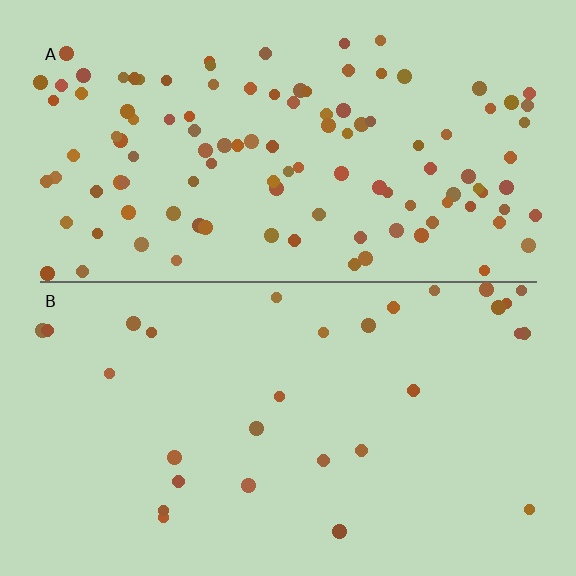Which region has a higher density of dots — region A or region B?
A (the top).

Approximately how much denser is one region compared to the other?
Approximately 3.8× — region A over region B.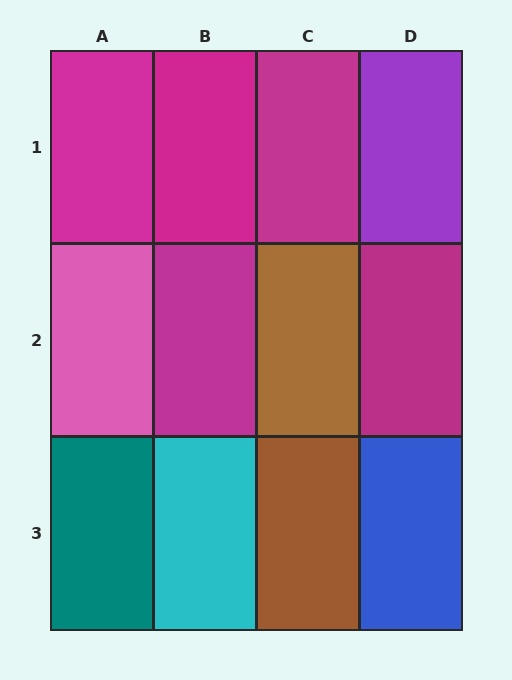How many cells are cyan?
1 cell is cyan.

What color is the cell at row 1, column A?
Magenta.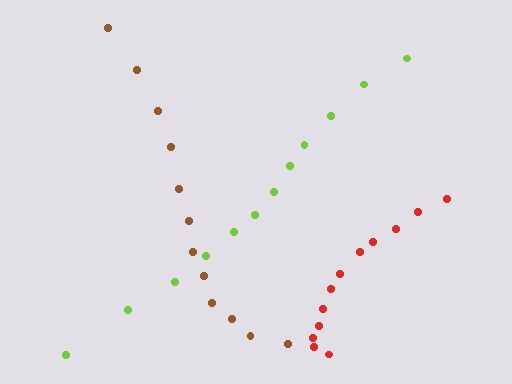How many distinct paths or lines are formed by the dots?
There are 3 distinct paths.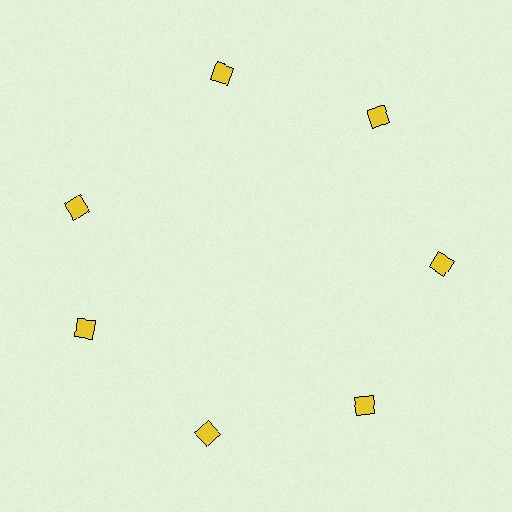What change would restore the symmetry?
The symmetry would be restored by rotating it back into even spacing with its neighbors so that all 7 diamonds sit at equal angles and equal distance from the center.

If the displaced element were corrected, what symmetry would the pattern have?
It would have 7-fold rotational symmetry — the pattern would map onto itself every 51 degrees.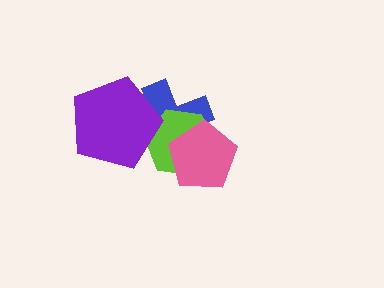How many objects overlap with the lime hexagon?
3 objects overlap with the lime hexagon.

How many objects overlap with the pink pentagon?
2 objects overlap with the pink pentagon.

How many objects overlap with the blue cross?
3 objects overlap with the blue cross.